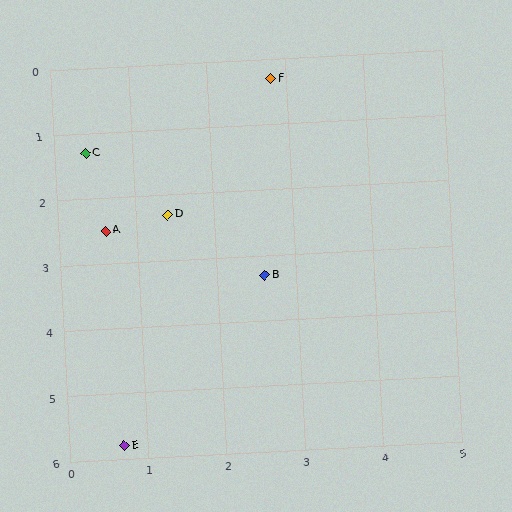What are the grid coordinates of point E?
Point E is at approximately (0.7, 5.8).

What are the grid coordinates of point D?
Point D is at approximately (1.4, 2.3).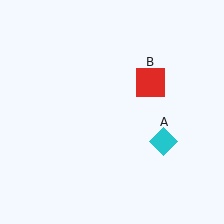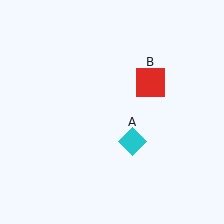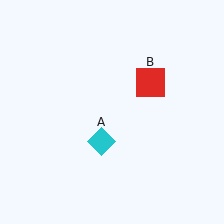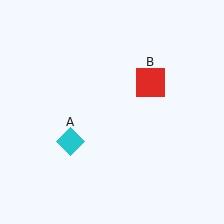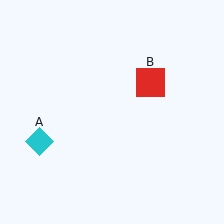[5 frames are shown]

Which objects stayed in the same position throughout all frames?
Red square (object B) remained stationary.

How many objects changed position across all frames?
1 object changed position: cyan diamond (object A).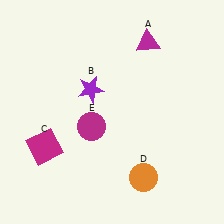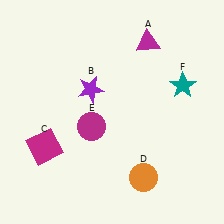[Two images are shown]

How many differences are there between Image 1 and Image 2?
There is 1 difference between the two images.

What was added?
A teal star (F) was added in Image 2.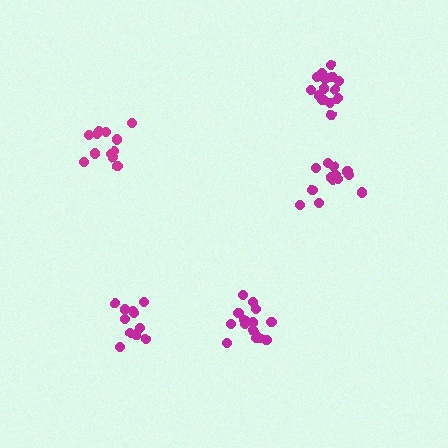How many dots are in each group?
Group 1: 13 dots, Group 2: 12 dots, Group 3: 12 dots, Group 4: 17 dots, Group 5: 17 dots (71 total).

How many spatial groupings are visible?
There are 5 spatial groupings.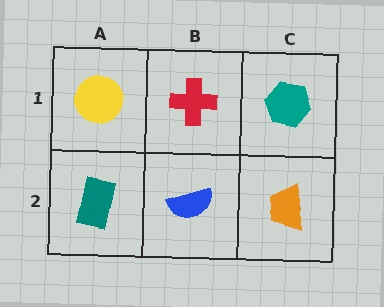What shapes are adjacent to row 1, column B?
A blue semicircle (row 2, column B), a yellow circle (row 1, column A), a teal hexagon (row 1, column C).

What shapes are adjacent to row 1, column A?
A teal rectangle (row 2, column A), a red cross (row 1, column B).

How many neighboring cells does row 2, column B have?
3.